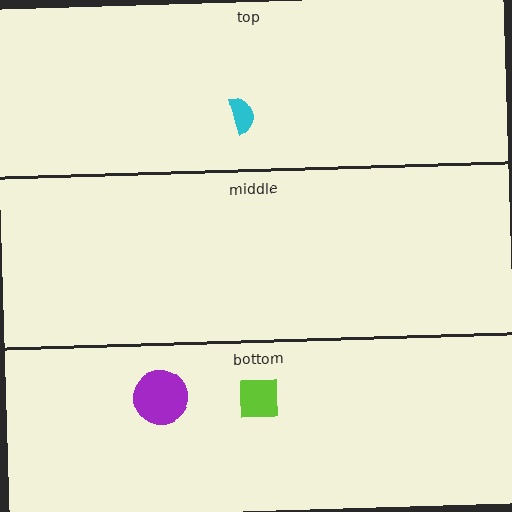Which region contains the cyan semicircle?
The top region.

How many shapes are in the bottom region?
2.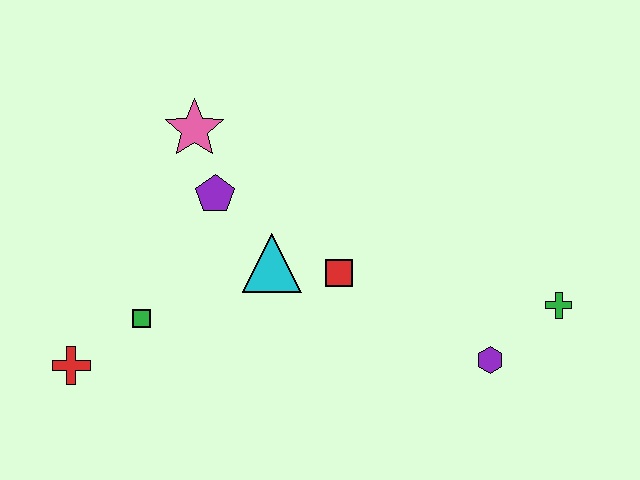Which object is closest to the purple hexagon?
The green cross is closest to the purple hexagon.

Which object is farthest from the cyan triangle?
The green cross is farthest from the cyan triangle.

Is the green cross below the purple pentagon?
Yes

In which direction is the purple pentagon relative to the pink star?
The purple pentagon is below the pink star.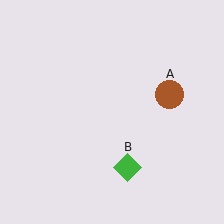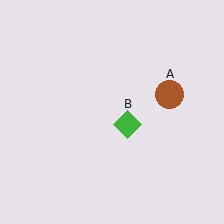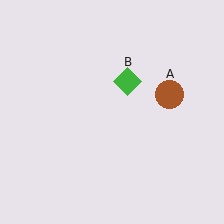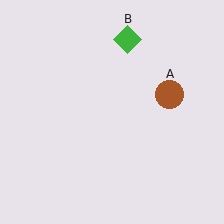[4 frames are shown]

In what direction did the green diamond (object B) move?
The green diamond (object B) moved up.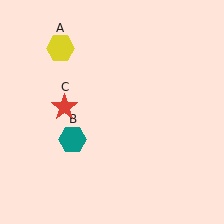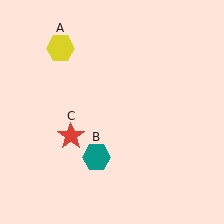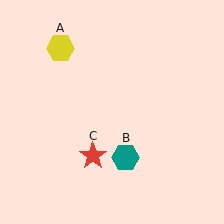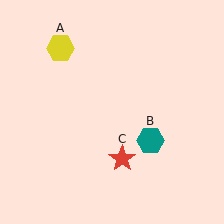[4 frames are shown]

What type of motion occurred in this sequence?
The teal hexagon (object B), red star (object C) rotated counterclockwise around the center of the scene.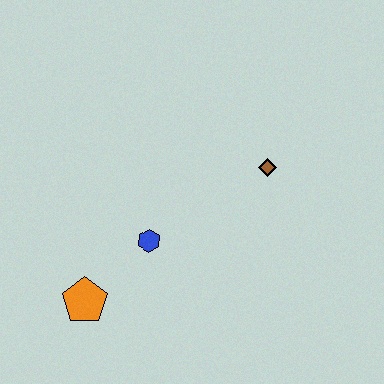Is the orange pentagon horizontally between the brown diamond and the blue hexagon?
No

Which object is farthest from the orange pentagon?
The brown diamond is farthest from the orange pentagon.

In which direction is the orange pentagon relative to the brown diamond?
The orange pentagon is to the left of the brown diamond.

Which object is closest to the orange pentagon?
The blue hexagon is closest to the orange pentagon.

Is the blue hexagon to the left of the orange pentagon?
No